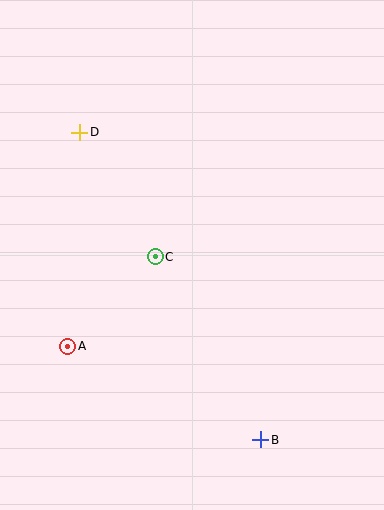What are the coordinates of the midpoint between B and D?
The midpoint between B and D is at (170, 286).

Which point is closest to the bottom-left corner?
Point A is closest to the bottom-left corner.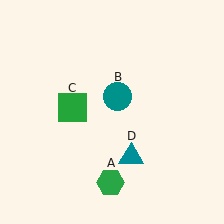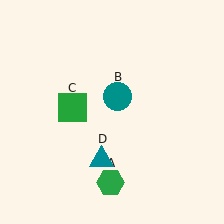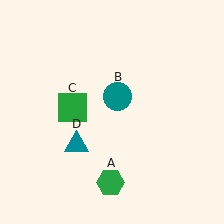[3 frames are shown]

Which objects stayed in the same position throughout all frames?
Green hexagon (object A) and teal circle (object B) and green square (object C) remained stationary.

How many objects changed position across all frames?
1 object changed position: teal triangle (object D).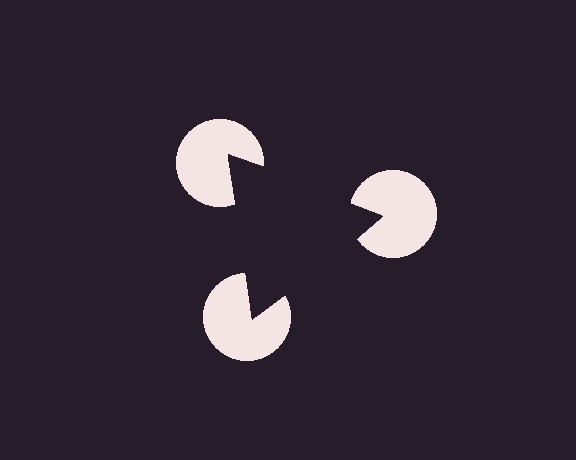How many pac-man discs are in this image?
There are 3 — one at each vertex of the illusory triangle.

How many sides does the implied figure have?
3 sides.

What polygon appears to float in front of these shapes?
An illusory triangle — its edges are inferred from the aligned wedge cuts in the pac-man discs, not physically drawn.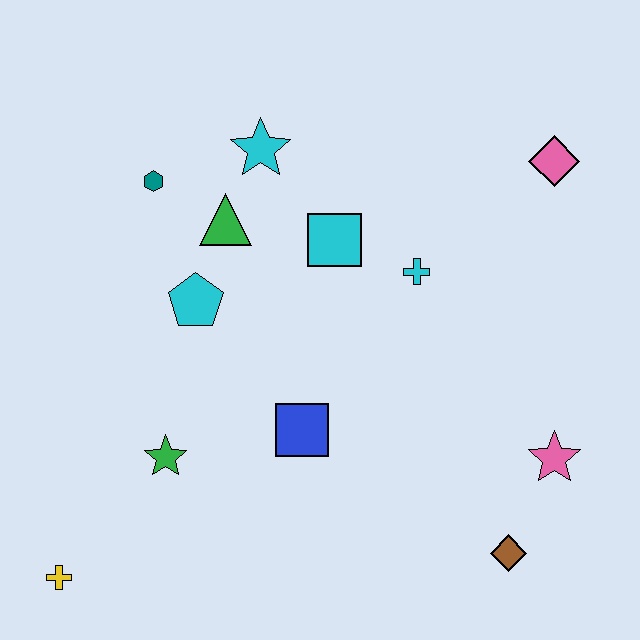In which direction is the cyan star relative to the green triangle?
The cyan star is above the green triangle.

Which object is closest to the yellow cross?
The green star is closest to the yellow cross.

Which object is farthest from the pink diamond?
The yellow cross is farthest from the pink diamond.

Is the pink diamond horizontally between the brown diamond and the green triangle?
No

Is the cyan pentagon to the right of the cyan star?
No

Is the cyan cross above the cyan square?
No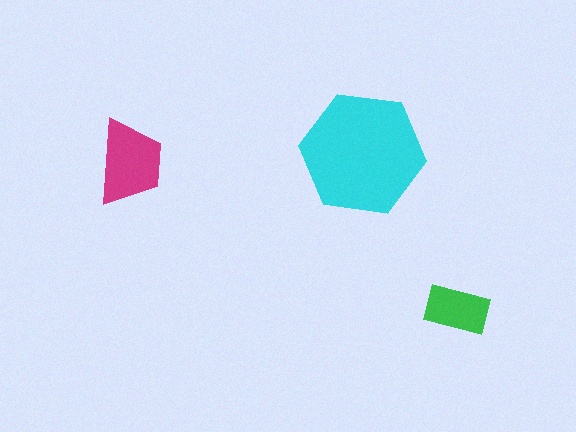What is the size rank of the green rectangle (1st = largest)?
3rd.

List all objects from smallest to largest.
The green rectangle, the magenta trapezoid, the cyan hexagon.